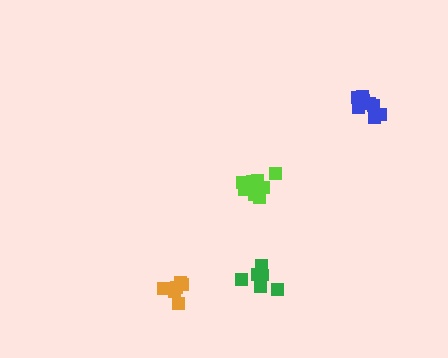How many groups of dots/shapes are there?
There are 4 groups.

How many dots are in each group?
Group 1: 8 dots, Group 2: 6 dots, Group 3: 11 dots, Group 4: 6 dots (31 total).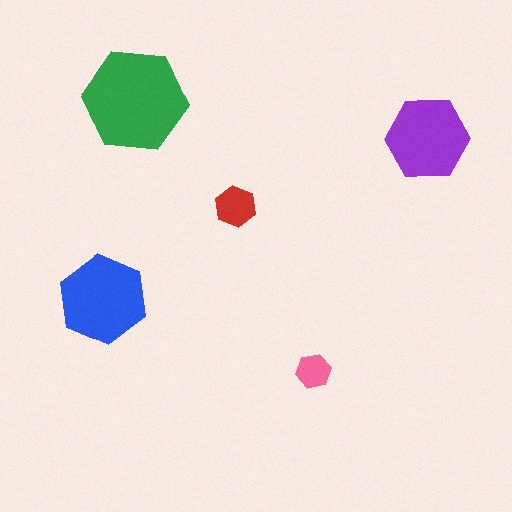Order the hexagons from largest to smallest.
the green one, the blue one, the purple one, the red one, the pink one.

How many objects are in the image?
There are 5 objects in the image.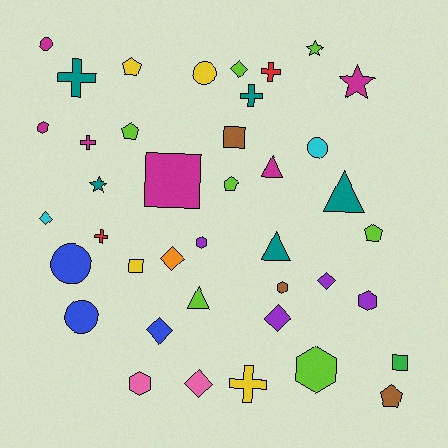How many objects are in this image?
There are 40 objects.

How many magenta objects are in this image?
There are 6 magenta objects.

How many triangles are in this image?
There are 4 triangles.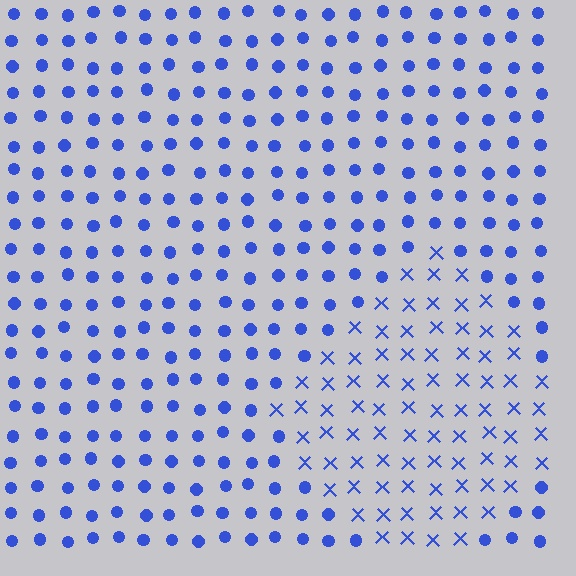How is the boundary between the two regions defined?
The boundary is defined by a change in element shape: X marks inside vs. circles outside. All elements share the same color and spacing.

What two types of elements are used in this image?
The image uses X marks inside the diamond region and circles outside it.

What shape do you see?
I see a diamond.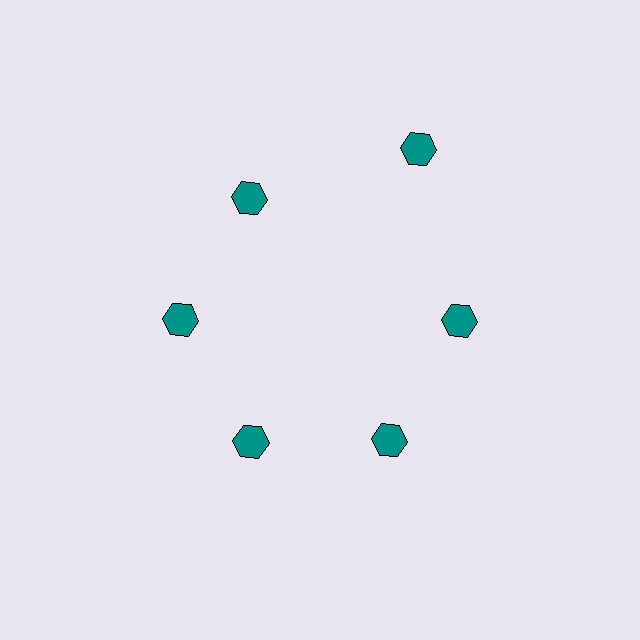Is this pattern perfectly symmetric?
No. The 6 teal hexagons are arranged in a ring, but one element near the 1 o'clock position is pushed outward from the center, breaking the 6-fold rotational symmetry.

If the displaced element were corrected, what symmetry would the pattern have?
It would have 6-fold rotational symmetry — the pattern would map onto itself every 60 degrees.